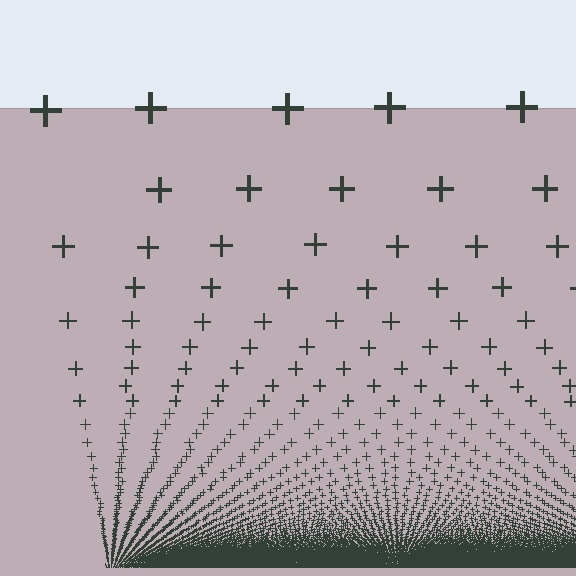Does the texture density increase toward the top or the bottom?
Density increases toward the bottom.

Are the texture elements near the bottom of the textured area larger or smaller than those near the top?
Smaller. The gradient is inverted — elements near the bottom are smaller and denser.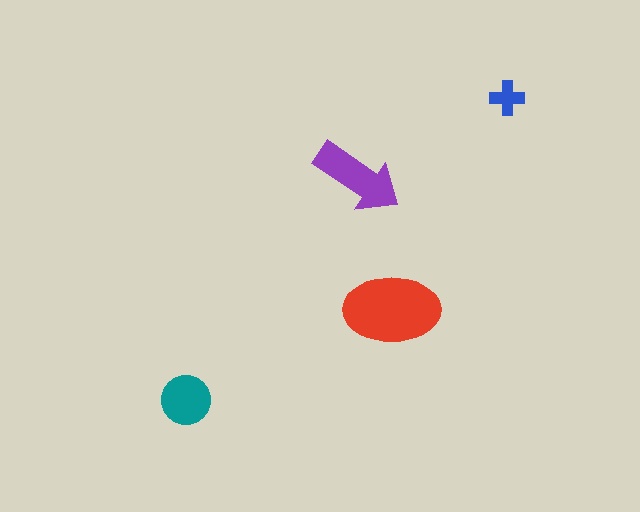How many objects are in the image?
There are 4 objects in the image.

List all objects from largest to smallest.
The red ellipse, the purple arrow, the teal circle, the blue cross.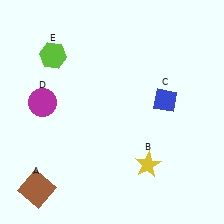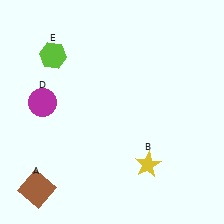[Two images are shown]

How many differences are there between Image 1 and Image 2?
There is 1 difference between the two images.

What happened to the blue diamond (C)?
The blue diamond (C) was removed in Image 2. It was in the top-right area of Image 1.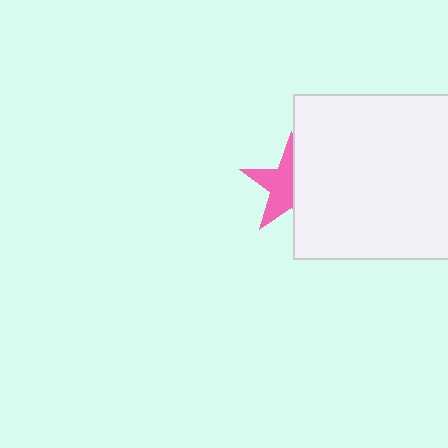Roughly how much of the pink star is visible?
About half of it is visible (roughly 55%).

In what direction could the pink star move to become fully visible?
The pink star could move left. That would shift it out from behind the white square entirely.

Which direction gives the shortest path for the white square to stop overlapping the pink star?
Moving right gives the shortest separation.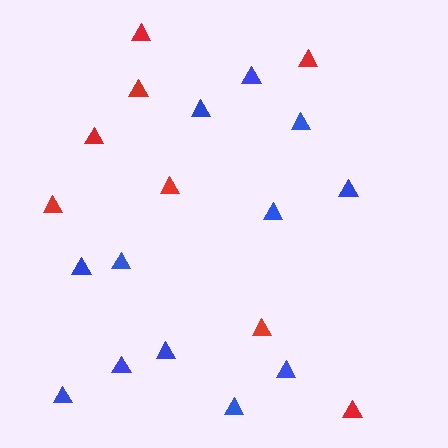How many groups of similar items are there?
There are 2 groups: one group of red triangles (8) and one group of blue triangles (12).